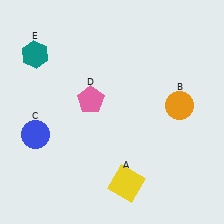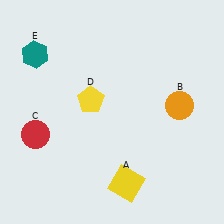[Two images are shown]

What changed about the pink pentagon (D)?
In Image 1, D is pink. In Image 2, it changed to yellow.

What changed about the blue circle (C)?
In Image 1, C is blue. In Image 2, it changed to red.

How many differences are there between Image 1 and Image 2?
There are 2 differences between the two images.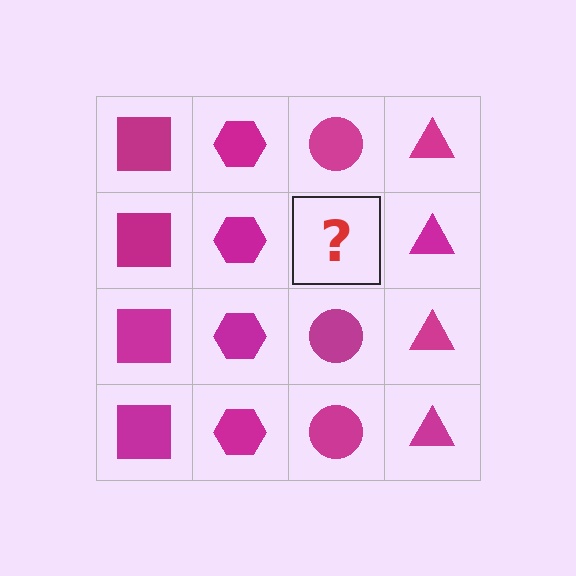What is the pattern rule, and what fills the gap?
The rule is that each column has a consistent shape. The gap should be filled with a magenta circle.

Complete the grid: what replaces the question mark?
The question mark should be replaced with a magenta circle.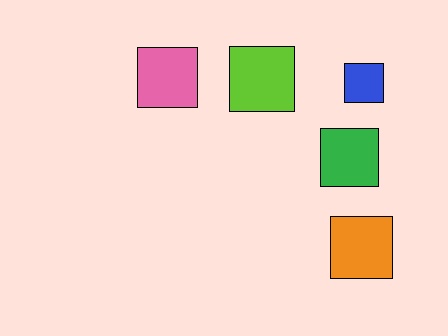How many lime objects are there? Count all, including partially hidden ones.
There is 1 lime object.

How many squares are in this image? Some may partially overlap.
There are 5 squares.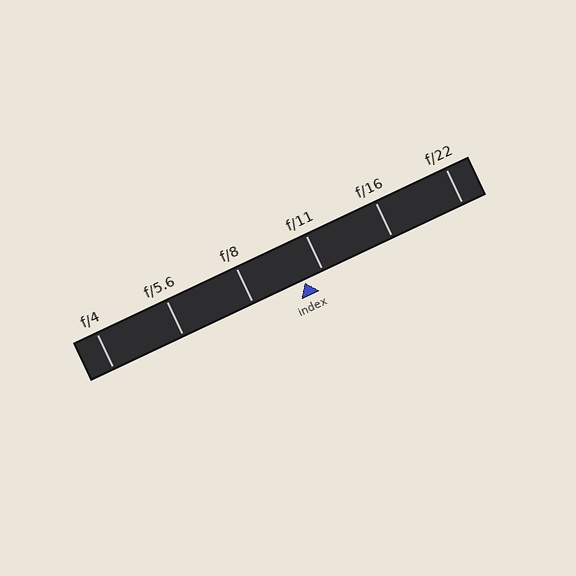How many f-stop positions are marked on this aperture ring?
There are 6 f-stop positions marked.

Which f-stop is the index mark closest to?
The index mark is closest to f/11.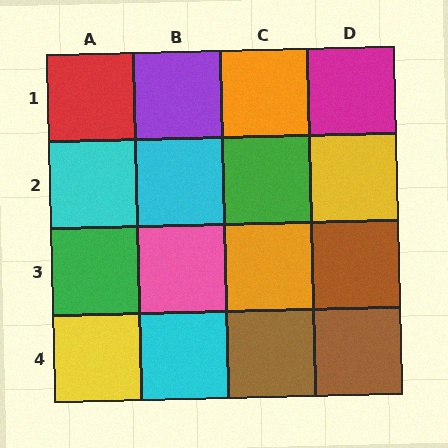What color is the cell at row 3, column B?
Pink.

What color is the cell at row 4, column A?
Yellow.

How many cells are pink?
1 cell is pink.